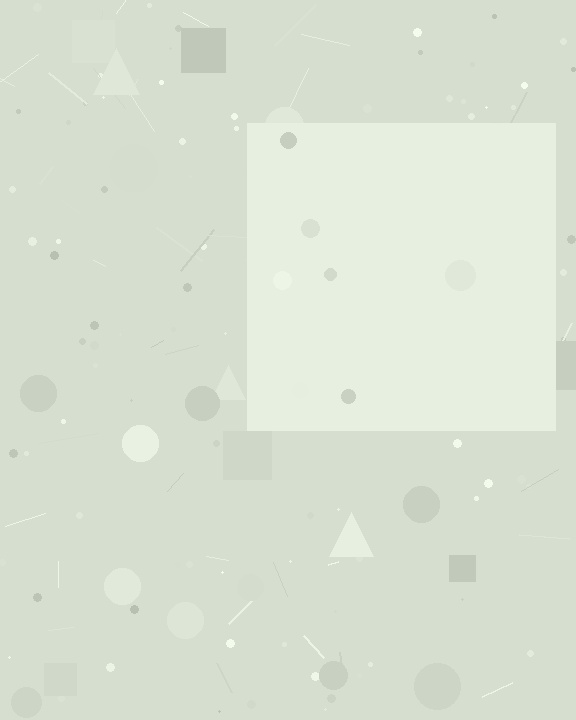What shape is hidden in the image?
A square is hidden in the image.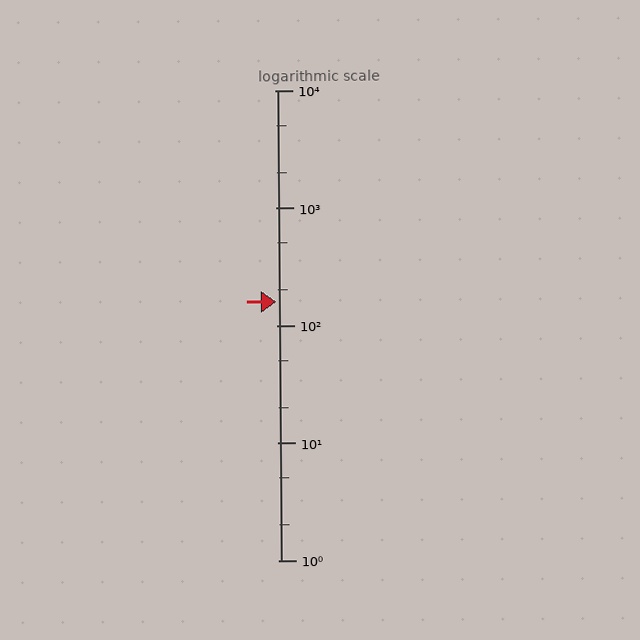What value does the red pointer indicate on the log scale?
The pointer indicates approximately 160.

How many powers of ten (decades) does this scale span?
The scale spans 4 decades, from 1 to 10000.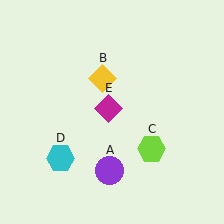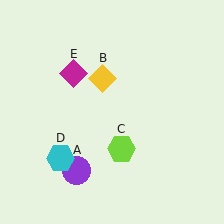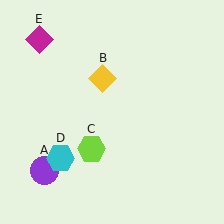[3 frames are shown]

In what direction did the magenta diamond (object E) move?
The magenta diamond (object E) moved up and to the left.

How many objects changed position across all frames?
3 objects changed position: purple circle (object A), lime hexagon (object C), magenta diamond (object E).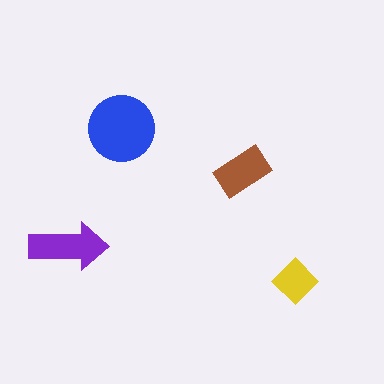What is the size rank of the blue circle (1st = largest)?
1st.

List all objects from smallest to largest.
The yellow diamond, the brown rectangle, the purple arrow, the blue circle.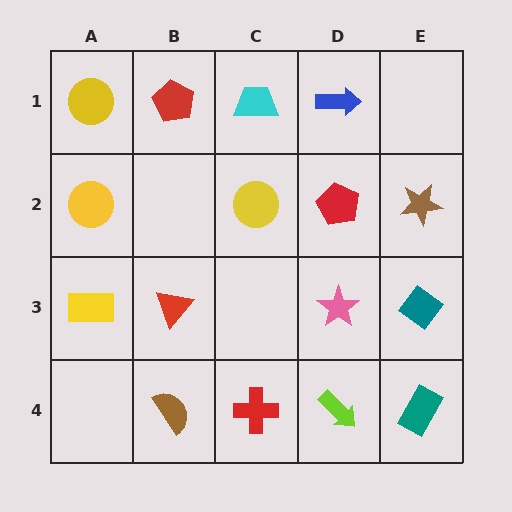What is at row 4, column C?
A red cross.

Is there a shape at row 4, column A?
No, that cell is empty.